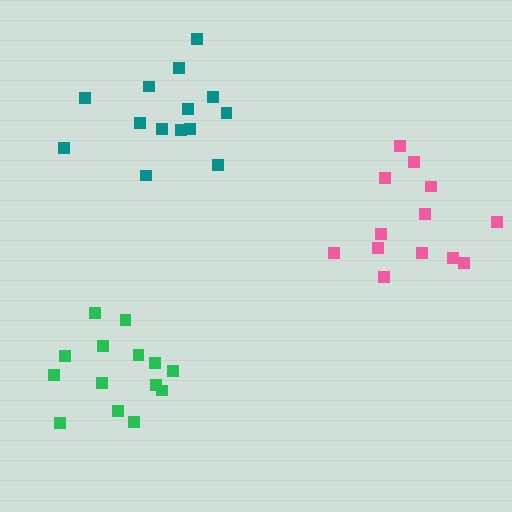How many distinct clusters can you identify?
There are 3 distinct clusters.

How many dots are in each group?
Group 1: 14 dots, Group 2: 13 dots, Group 3: 14 dots (41 total).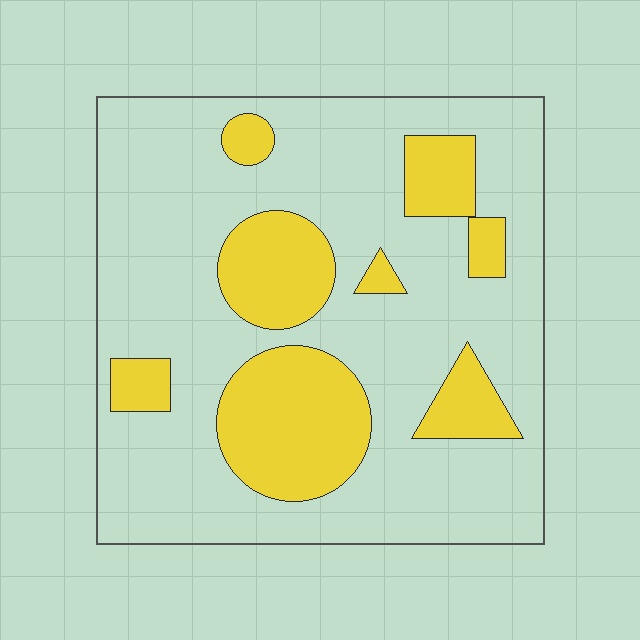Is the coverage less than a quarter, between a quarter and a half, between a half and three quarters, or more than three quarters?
Between a quarter and a half.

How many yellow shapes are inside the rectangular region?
8.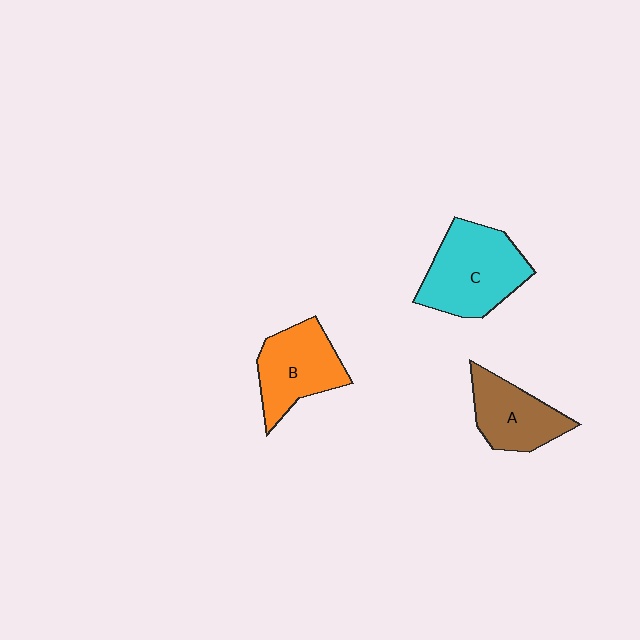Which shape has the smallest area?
Shape A (brown).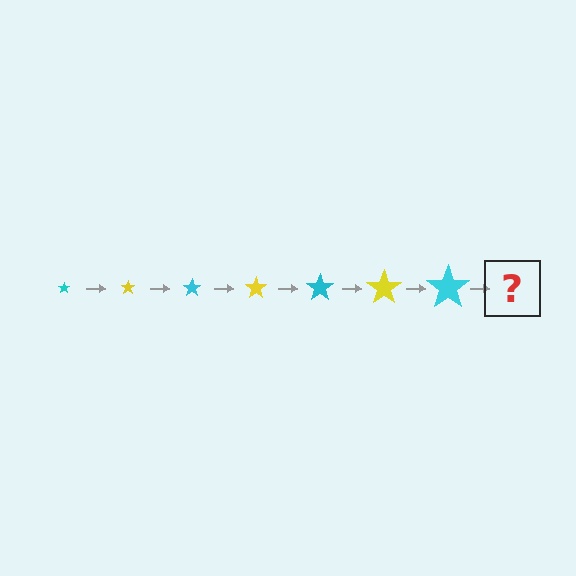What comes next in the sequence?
The next element should be a yellow star, larger than the previous one.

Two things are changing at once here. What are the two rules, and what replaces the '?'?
The two rules are that the star grows larger each step and the color cycles through cyan and yellow. The '?' should be a yellow star, larger than the previous one.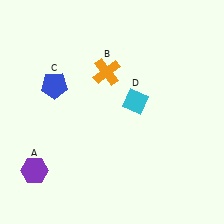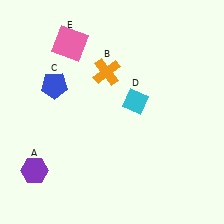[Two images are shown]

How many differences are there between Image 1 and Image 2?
There is 1 difference between the two images.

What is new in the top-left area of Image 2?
A pink square (E) was added in the top-left area of Image 2.